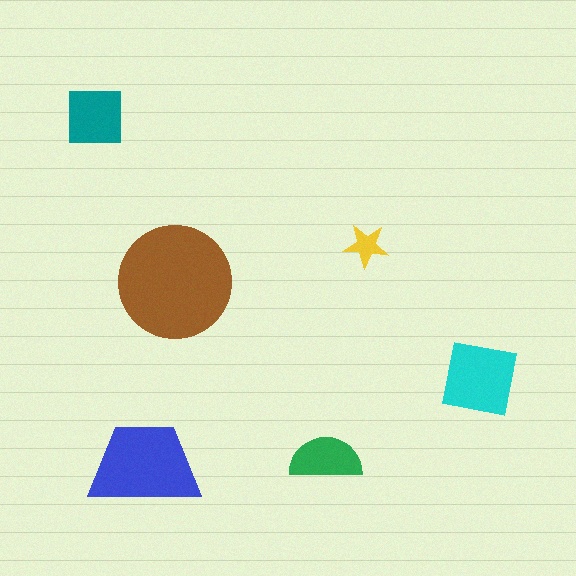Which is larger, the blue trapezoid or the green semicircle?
The blue trapezoid.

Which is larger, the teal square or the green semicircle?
The teal square.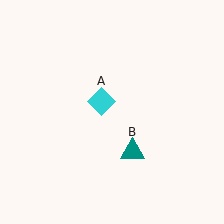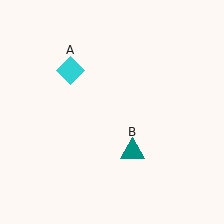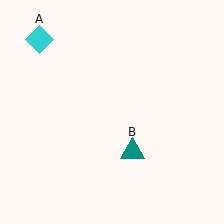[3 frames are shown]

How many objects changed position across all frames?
1 object changed position: cyan diamond (object A).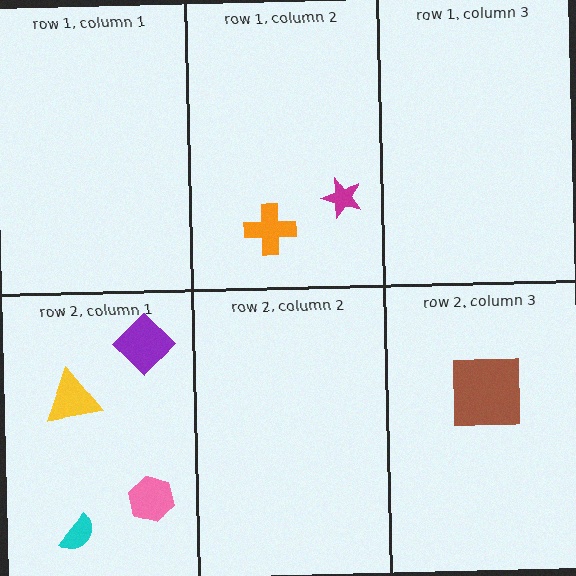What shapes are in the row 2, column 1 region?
The pink hexagon, the cyan semicircle, the purple diamond, the yellow triangle.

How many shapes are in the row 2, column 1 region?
4.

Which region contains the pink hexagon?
The row 2, column 1 region.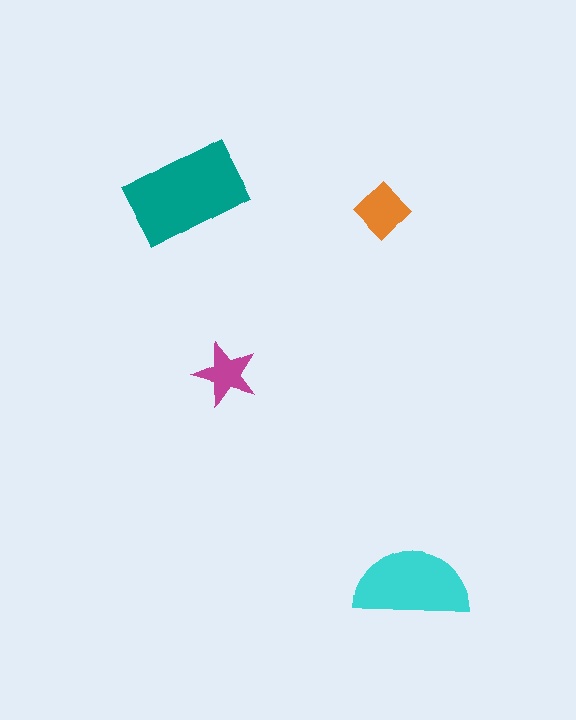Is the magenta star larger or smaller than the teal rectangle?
Smaller.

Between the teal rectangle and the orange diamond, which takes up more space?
The teal rectangle.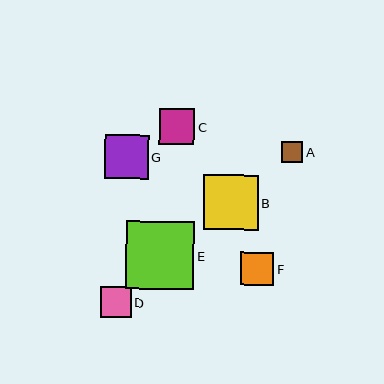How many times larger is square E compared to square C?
Square E is approximately 1.9 times the size of square C.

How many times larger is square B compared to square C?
Square B is approximately 1.5 times the size of square C.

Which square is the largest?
Square E is the largest with a size of approximately 68 pixels.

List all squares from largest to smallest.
From largest to smallest: E, B, G, C, F, D, A.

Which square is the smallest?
Square A is the smallest with a size of approximately 21 pixels.